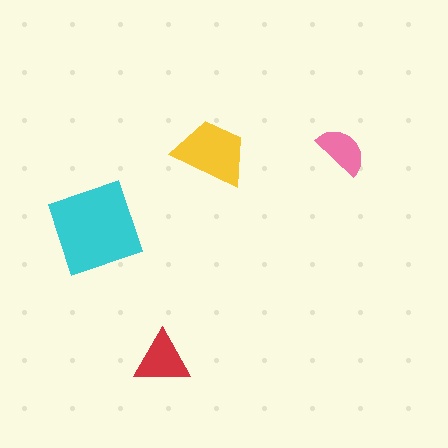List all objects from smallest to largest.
The pink semicircle, the red triangle, the yellow trapezoid, the cyan diamond.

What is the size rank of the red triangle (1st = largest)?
3rd.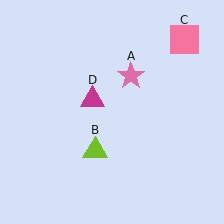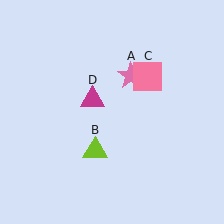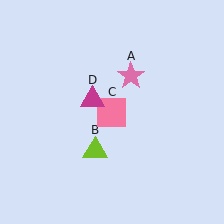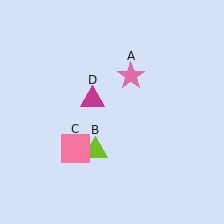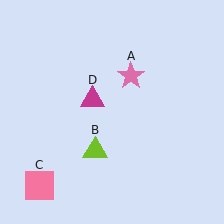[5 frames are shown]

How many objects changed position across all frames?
1 object changed position: pink square (object C).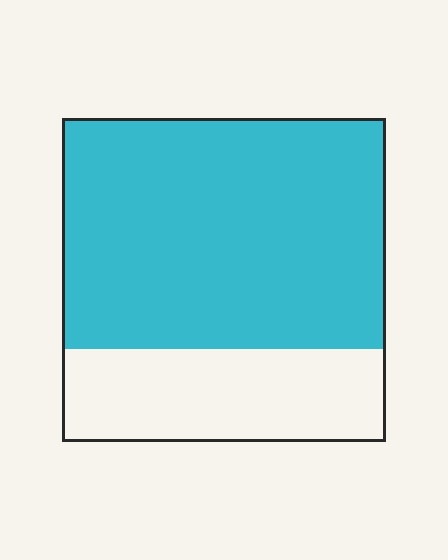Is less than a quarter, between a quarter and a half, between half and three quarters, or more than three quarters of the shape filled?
Between half and three quarters.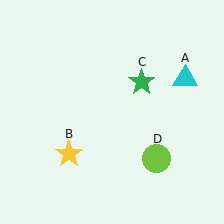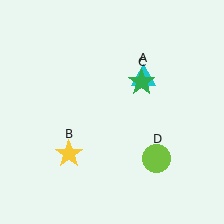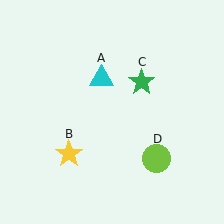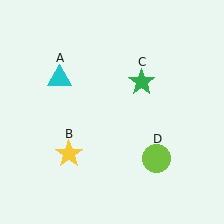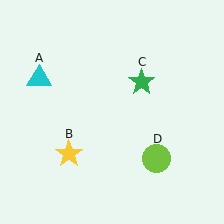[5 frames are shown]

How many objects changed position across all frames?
1 object changed position: cyan triangle (object A).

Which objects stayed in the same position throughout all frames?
Yellow star (object B) and green star (object C) and lime circle (object D) remained stationary.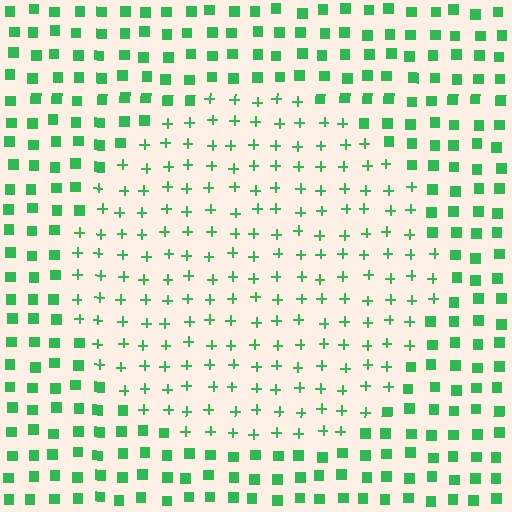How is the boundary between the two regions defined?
The boundary is defined by a change in element shape: plus signs inside vs. squares outside. All elements share the same color and spacing.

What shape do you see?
I see a circle.